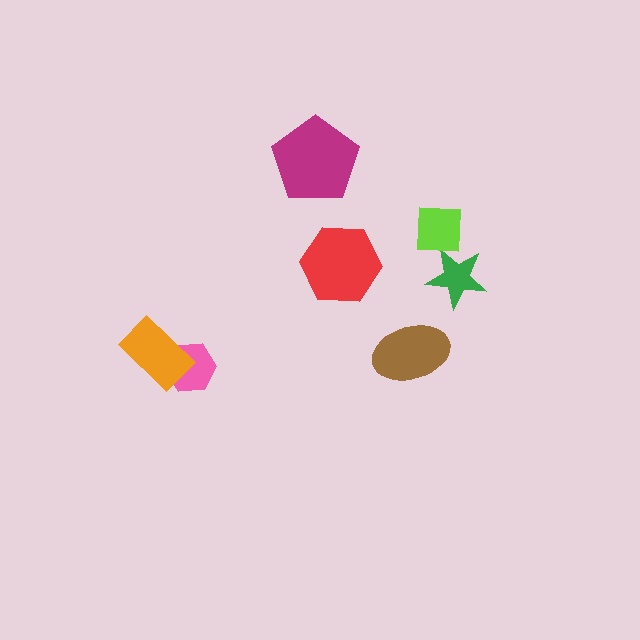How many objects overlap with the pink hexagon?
1 object overlaps with the pink hexagon.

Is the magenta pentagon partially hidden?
No, no other shape covers it.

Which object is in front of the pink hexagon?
The orange rectangle is in front of the pink hexagon.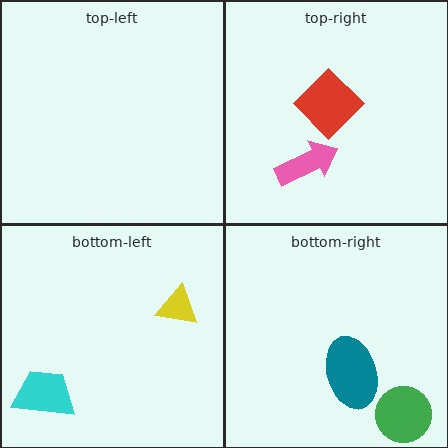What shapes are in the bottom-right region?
The teal ellipse, the green circle.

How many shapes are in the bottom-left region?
2.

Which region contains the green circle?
The bottom-right region.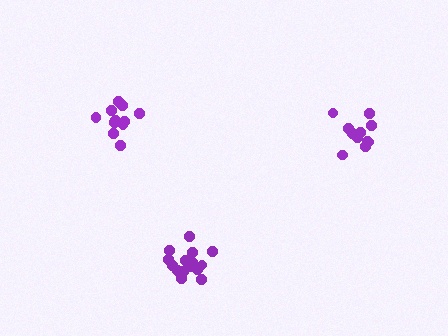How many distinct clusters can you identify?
There are 3 distinct clusters.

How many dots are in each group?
Group 1: 15 dots, Group 2: 11 dots, Group 3: 11 dots (37 total).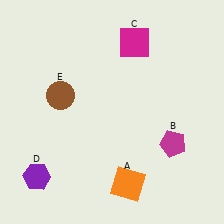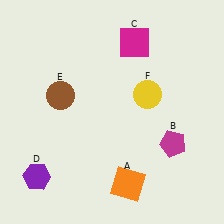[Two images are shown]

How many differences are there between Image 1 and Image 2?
There is 1 difference between the two images.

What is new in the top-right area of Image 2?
A yellow circle (F) was added in the top-right area of Image 2.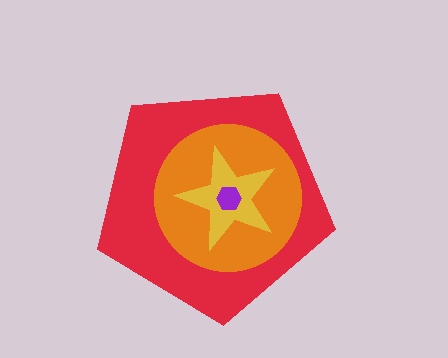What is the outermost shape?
The red pentagon.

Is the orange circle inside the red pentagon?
Yes.